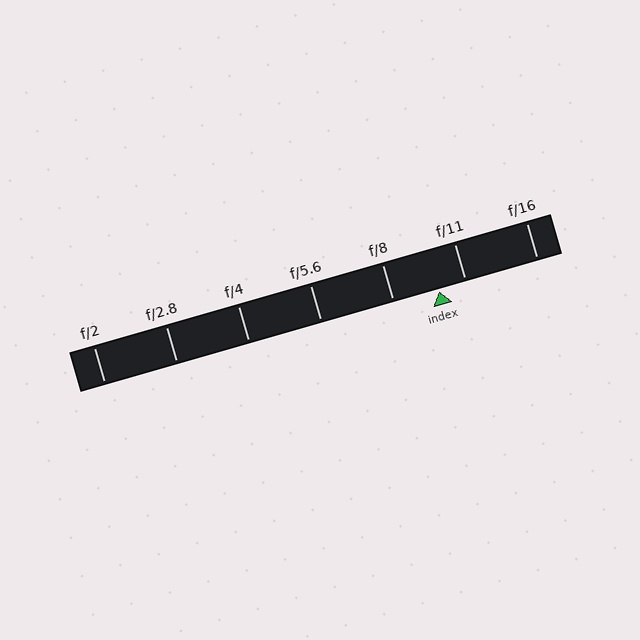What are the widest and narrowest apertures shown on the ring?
The widest aperture shown is f/2 and the narrowest is f/16.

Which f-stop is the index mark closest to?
The index mark is closest to f/11.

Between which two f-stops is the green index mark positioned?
The index mark is between f/8 and f/11.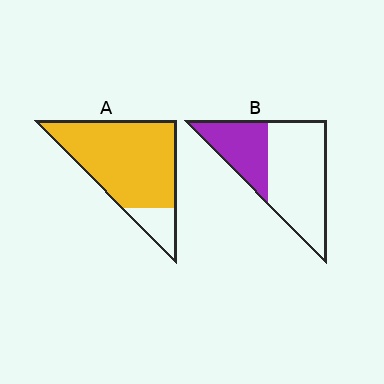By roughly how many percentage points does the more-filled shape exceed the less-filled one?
By roughly 50 percentage points (A over B).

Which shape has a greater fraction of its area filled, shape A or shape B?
Shape A.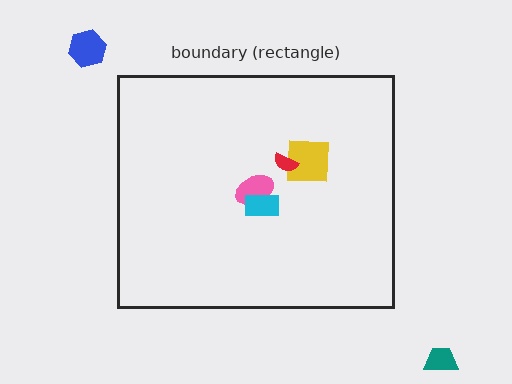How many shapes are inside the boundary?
4 inside, 2 outside.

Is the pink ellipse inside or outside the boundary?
Inside.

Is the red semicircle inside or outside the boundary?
Inside.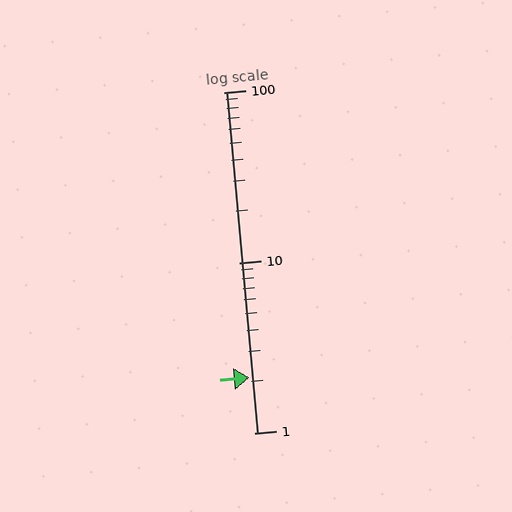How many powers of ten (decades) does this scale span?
The scale spans 2 decades, from 1 to 100.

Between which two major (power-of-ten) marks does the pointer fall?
The pointer is between 1 and 10.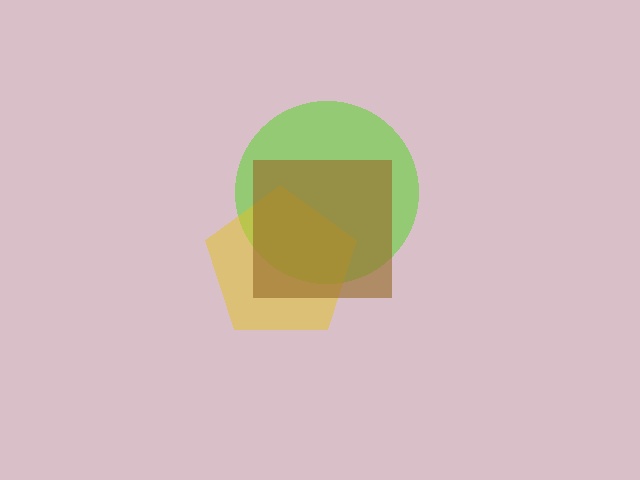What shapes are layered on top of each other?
The layered shapes are: a lime circle, a yellow pentagon, a brown square.